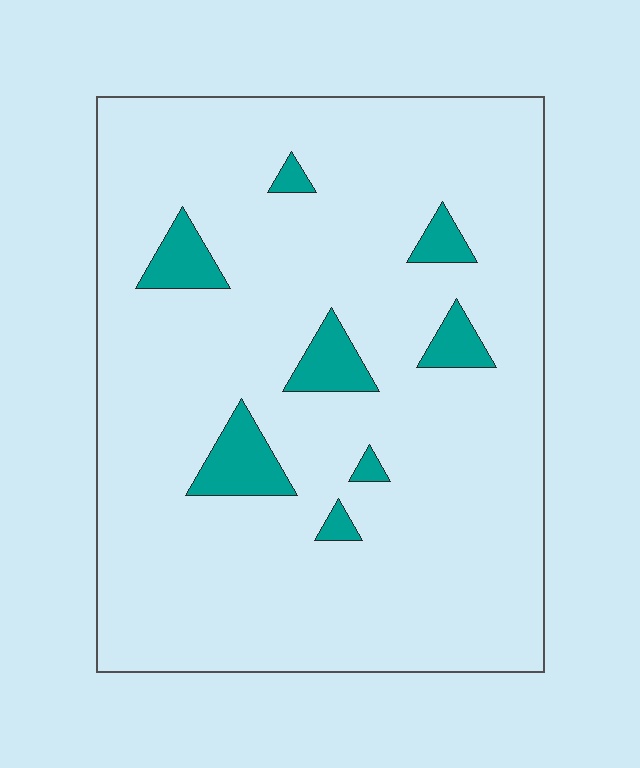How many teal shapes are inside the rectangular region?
8.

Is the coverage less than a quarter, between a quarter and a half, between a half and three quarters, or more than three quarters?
Less than a quarter.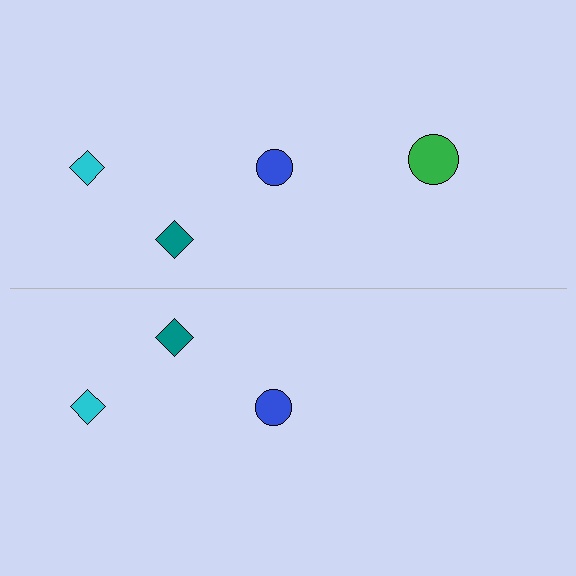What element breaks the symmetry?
A green circle is missing from the bottom side.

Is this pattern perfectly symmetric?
No, the pattern is not perfectly symmetric. A green circle is missing from the bottom side.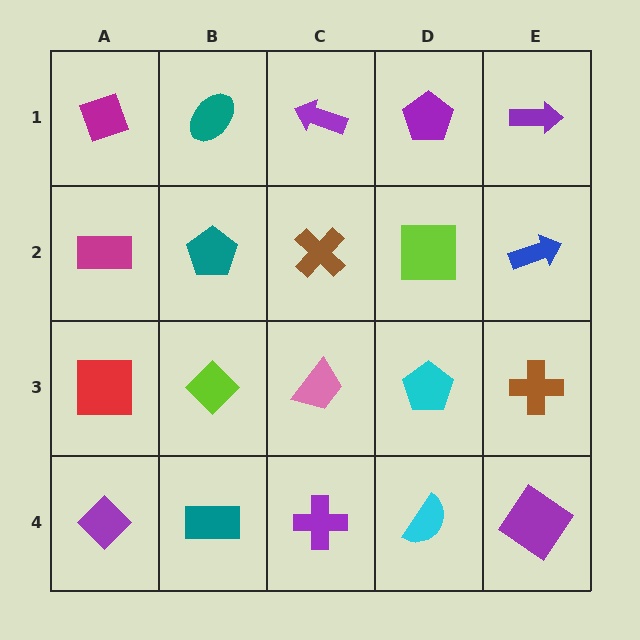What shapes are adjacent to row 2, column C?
A purple arrow (row 1, column C), a pink trapezoid (row 3, column C), a teal pentagon (row 2, column B), a lime square (row 2, column D).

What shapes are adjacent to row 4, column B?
A lime diamond (row 3, column B), a purple diamond (row 4, column A), a purple cross (row 4, column C).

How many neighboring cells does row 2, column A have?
3.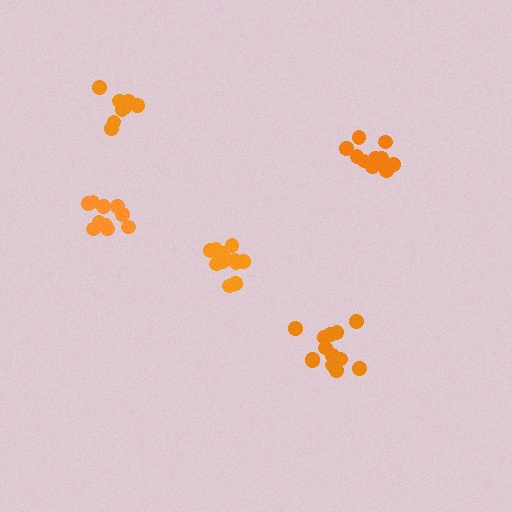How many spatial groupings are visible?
There are 5 spatial groupings.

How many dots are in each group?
Group 1: 11 dots, Group 2: 10 dots, Group 3: 13 dots, Group 4: 11 dots, Group 5: 8 dots (53 total).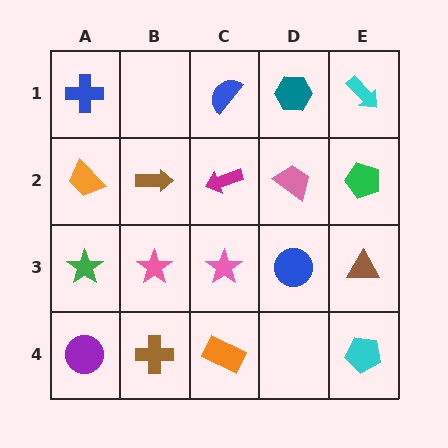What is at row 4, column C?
An orange rectangle.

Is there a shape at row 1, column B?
No, that cell is empty.